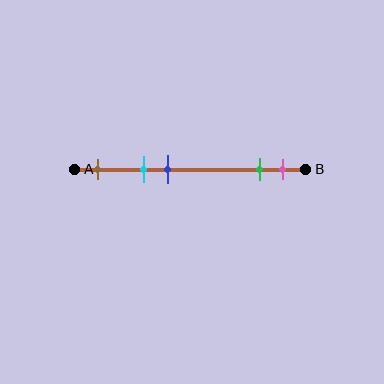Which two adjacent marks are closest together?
The green and pink marks are the closest adjacent pair.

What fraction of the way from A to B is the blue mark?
The blue mark is approximately 40% (0.4) of the way from A to B.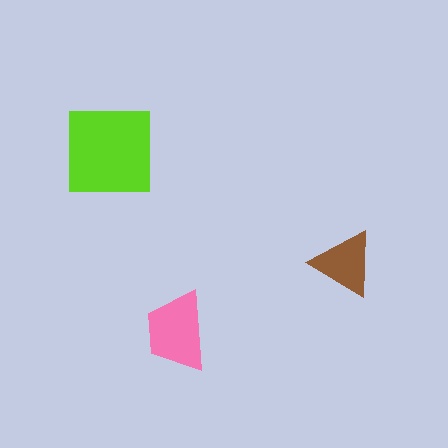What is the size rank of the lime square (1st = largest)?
1st.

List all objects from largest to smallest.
The lime square, the pink trapezoid, the brown triangle.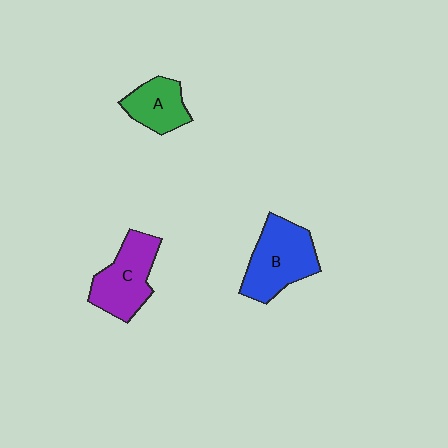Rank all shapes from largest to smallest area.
From largest to smallest: B (blue), C (purple), A (green).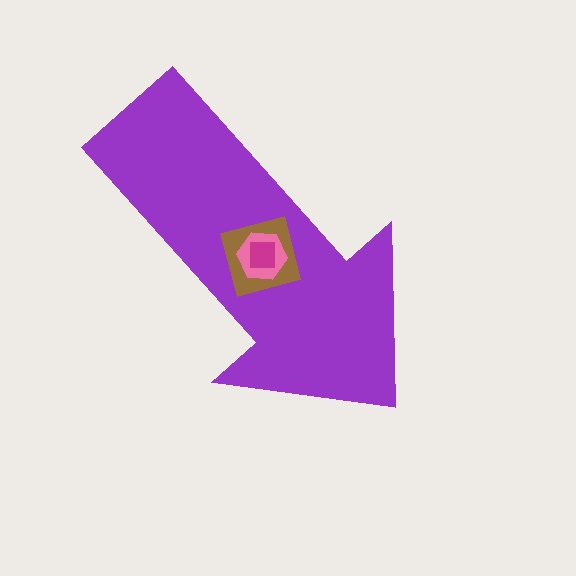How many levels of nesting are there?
4.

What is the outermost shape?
The purple arrow.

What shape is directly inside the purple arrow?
The brown square.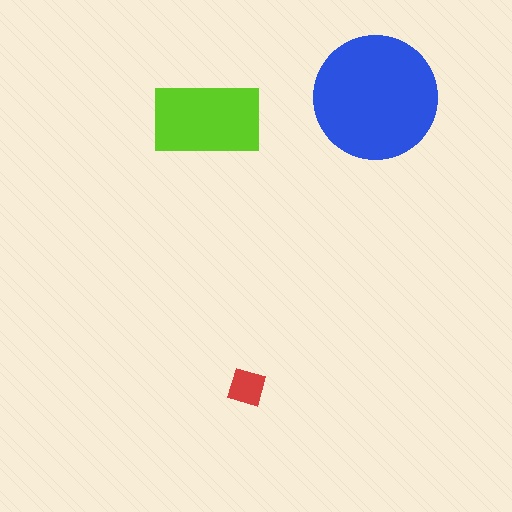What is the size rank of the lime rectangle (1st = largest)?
2nd.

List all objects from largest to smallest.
The blue circle, the lime rectangle, the red square.